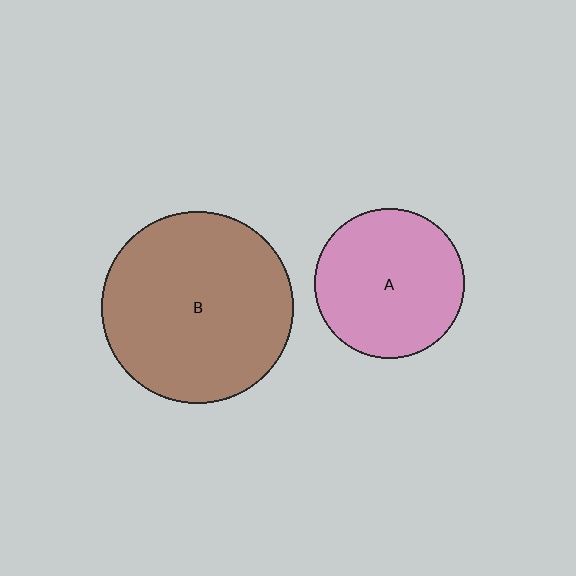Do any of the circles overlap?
No, none of the circles overlap.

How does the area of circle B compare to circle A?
Approximately 1.6 times.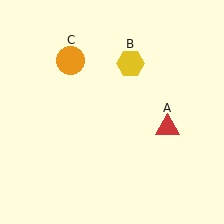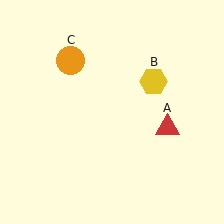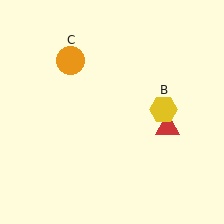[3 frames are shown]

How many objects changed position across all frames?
1 object changed position: yellow hexagon (object B).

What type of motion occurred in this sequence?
The yellow hexagon (object B) rotated clockwise around the center of the scene.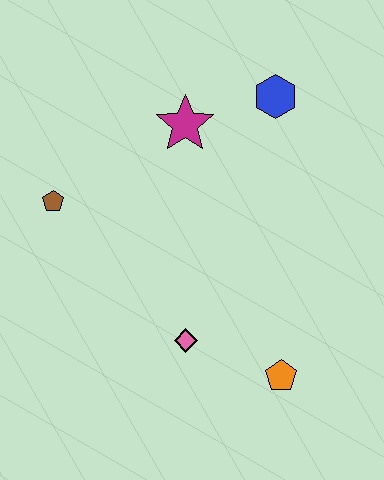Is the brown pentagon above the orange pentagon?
Yes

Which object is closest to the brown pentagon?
The magenta star is closest to the brown pentagon.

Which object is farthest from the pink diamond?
The blue hexagon is farthest from the pink diamond.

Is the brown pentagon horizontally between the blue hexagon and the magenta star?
No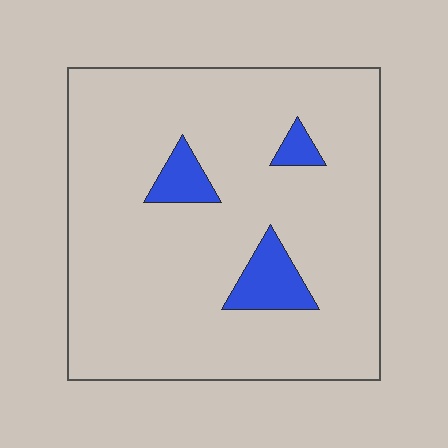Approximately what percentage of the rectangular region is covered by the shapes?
Approximately 10%.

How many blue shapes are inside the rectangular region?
3.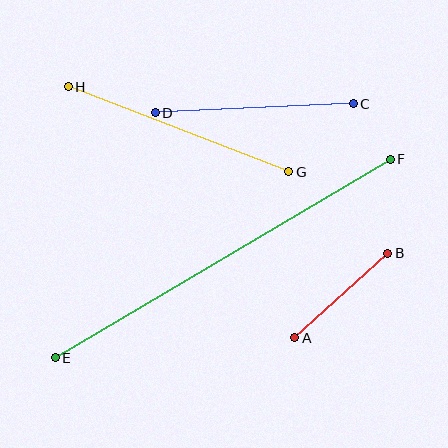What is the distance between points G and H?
The distance is approximately 237 pixels.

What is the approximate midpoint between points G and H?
The midpoint is at approximately (179, 129) pixels.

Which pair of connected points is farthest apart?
Points E and F are farthest apart.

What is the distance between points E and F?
The distance is approximately 389 pixels.